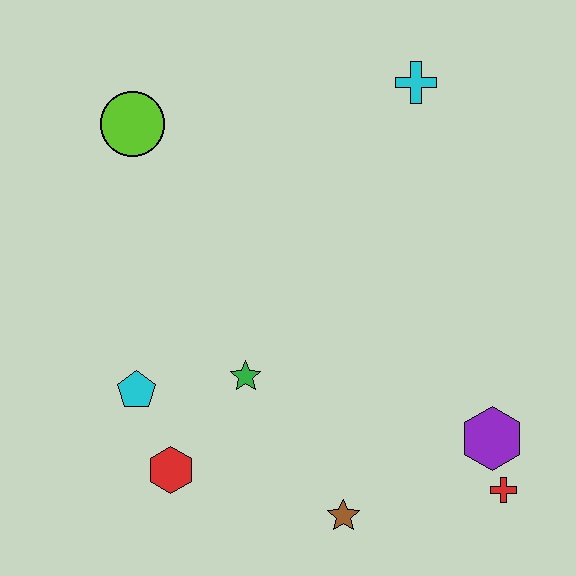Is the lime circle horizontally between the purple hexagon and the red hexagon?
No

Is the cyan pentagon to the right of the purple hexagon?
No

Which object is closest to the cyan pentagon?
The red hexagon is closest to the cyan pentagon.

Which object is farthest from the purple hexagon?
The lime circle is farthest from the purple hexagon.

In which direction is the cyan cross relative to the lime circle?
The cyan cross is to the right of the lime circle.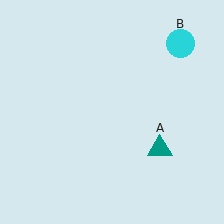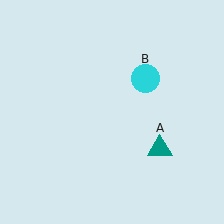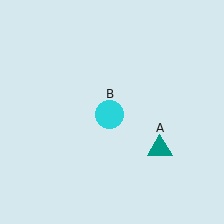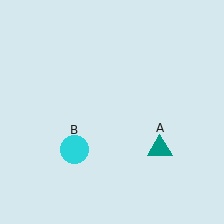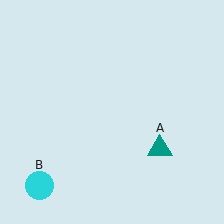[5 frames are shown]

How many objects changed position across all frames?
1 object changed position: cyan circle (object B).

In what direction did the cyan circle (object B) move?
The cyan circle (object B) moved down and to the left.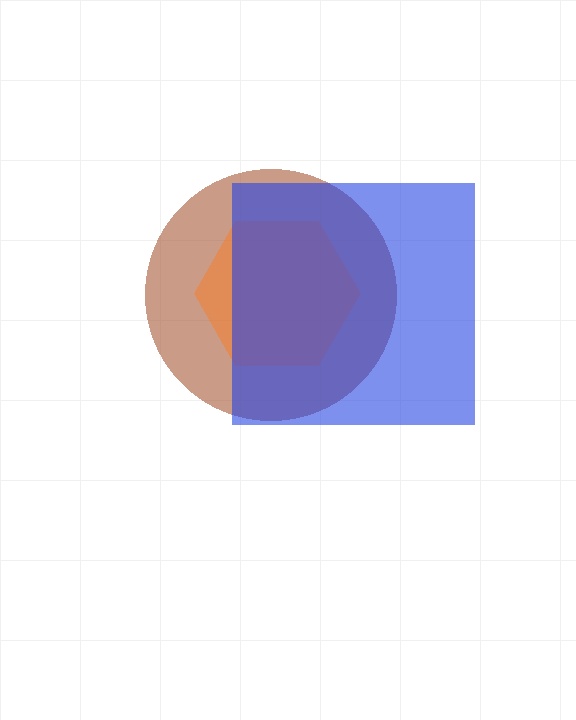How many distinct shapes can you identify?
There are 3 distinct shapes: a brown circle, an orange hexagon, a blue square.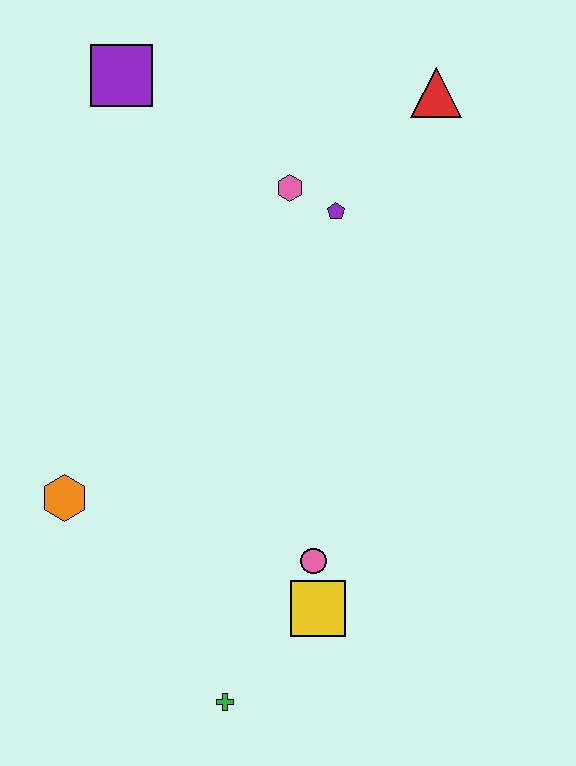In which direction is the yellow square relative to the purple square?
The yellow square is below the purple square.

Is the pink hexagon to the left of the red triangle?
Yes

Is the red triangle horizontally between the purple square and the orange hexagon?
No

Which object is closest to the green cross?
The yellow square is closest to the green cross.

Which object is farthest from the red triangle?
The green cross is farthest from the red triangle.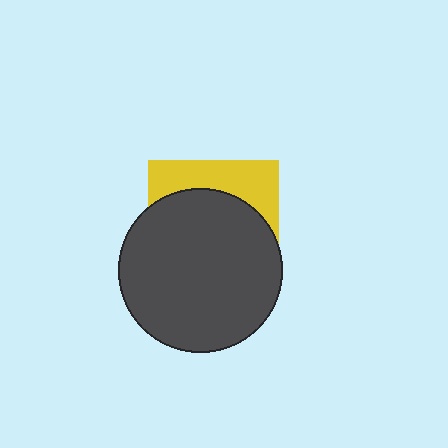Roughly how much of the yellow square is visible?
A small part of it is visible (roughly 31%).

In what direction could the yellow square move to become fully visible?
The yellow square could move up. That would shift it out from behind the dark gray circle entirely.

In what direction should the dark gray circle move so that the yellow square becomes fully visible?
The dark gray circle should move down. That is the shortest direction to clear the overlap and leave the yellow square fully visible.